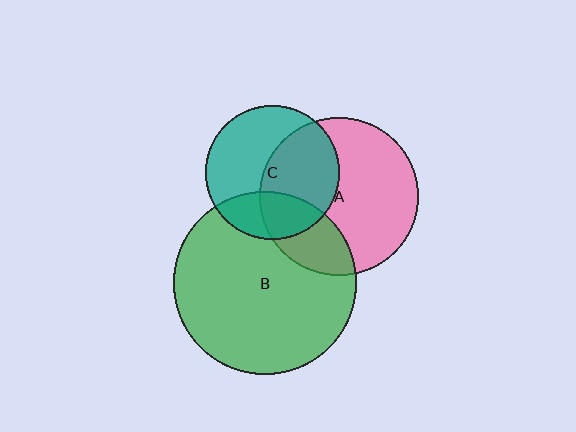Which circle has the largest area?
Circle B (green).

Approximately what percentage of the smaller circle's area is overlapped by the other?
Approximately 25%.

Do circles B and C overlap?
Yes.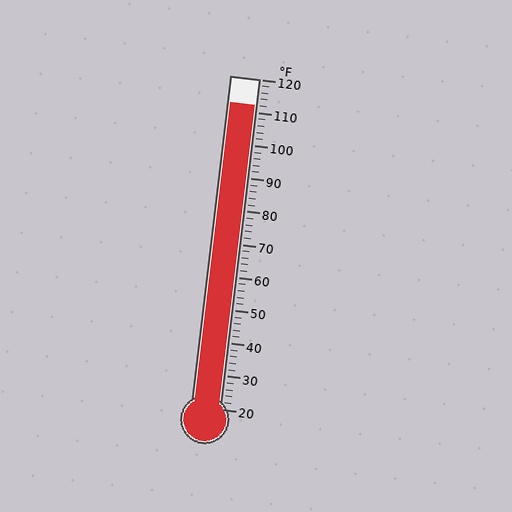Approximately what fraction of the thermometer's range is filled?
The thermometer is filled to approximately 90% of its range.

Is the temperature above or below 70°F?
The temperature is above 70°F.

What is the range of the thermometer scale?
The thermometer scale ranges from 20°F to 120°F.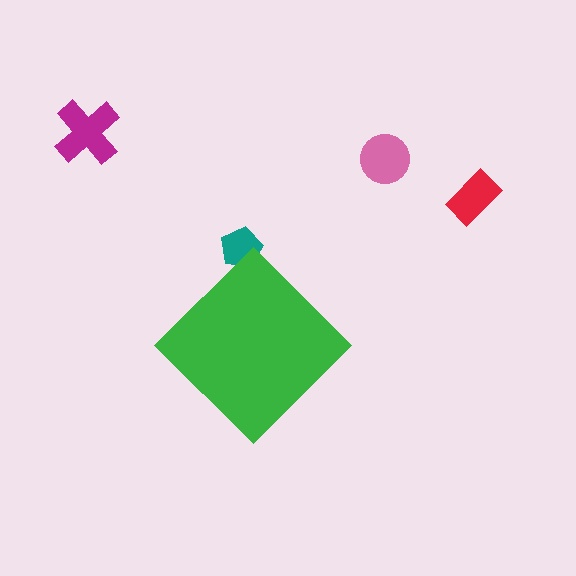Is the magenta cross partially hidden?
No, the magenta cross is fully visible.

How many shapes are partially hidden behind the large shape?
1 shape is partially hidden.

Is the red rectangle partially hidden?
No, the red rectangle is fully visible.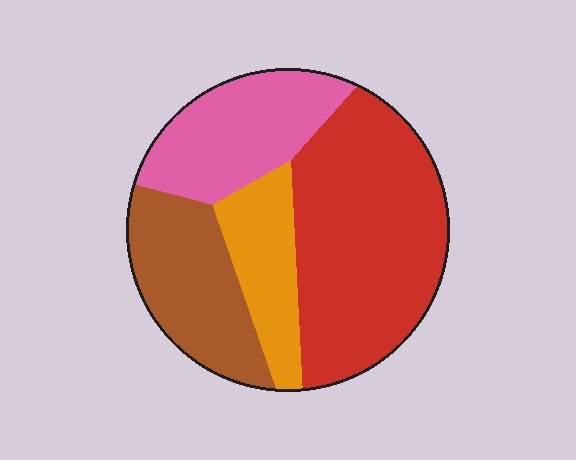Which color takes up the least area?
Orange, at roughly 15%.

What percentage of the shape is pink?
Pink takes up about one fifth (1/5) of the shape.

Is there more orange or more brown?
Brown.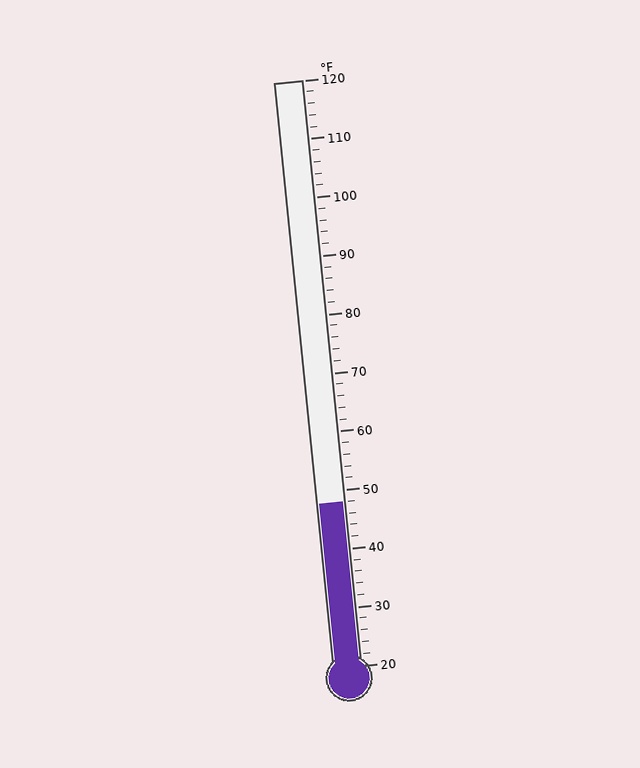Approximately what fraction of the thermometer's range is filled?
The thermometer is filled to approximately 30% of its range.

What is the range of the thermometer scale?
The thermometer scale ranges from 20°F to 120°F.